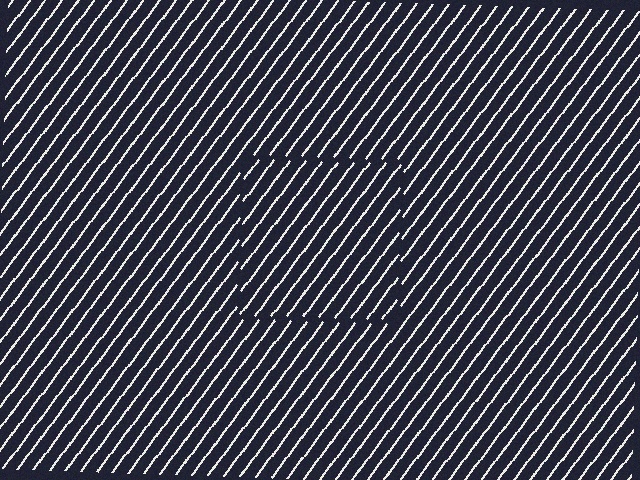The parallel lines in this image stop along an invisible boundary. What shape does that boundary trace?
An illusory square. The interior of the shape contains the same grating, shifted by half a period — the contour is defined by the phase discontinuity where line-ends from the inner and outer gratings abut.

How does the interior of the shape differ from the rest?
The interior of the shape contains the same grating, shifted by half a period — the contour is defined by the phase discontinuity where line-ends from the inner and outer gratings abut.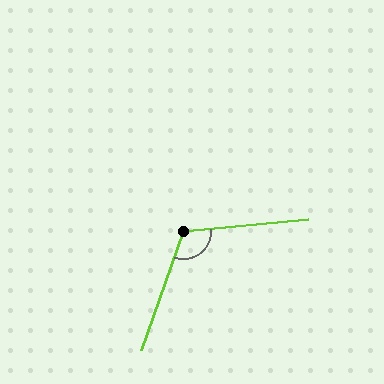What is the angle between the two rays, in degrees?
Approximately 115 degrees.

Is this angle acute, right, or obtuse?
It is obtuse.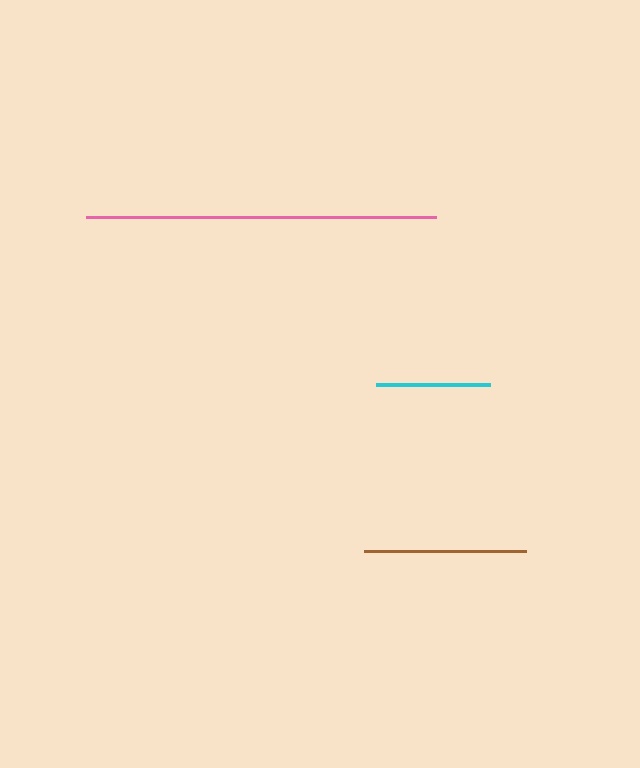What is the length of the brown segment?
The brown segment is approximately 162 pixels long.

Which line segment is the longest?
The pink line is the longest at approximately 350 pixels.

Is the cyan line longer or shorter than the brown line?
The brown line is longer than the cyan line.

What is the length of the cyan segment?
The cyan segment is approximately 115 pixels long.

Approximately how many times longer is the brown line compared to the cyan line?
The brown line is approximately 1.4 times the length of the cyan line.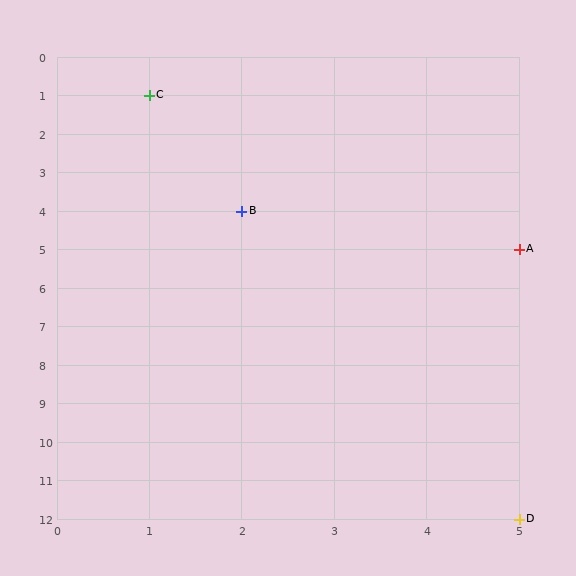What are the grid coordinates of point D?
Point D is at grid coordinates (5, 12).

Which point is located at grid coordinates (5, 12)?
Point D is at (5, 12).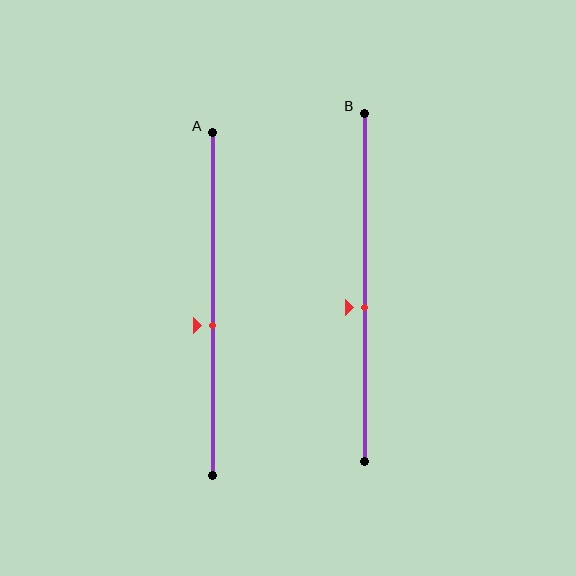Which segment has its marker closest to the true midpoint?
Segment B has its marker closest to the true midpoint.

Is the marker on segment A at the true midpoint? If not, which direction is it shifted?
No, the marker on segment A is shifted downward by about 6% of the segment length.